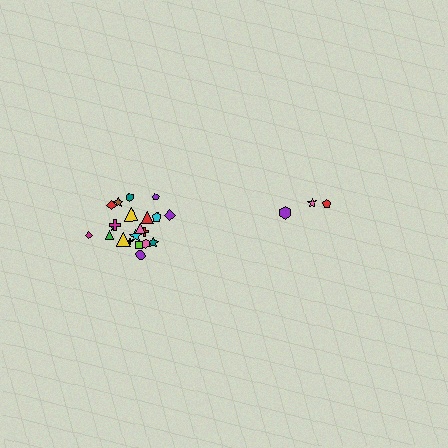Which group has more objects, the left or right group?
The left group.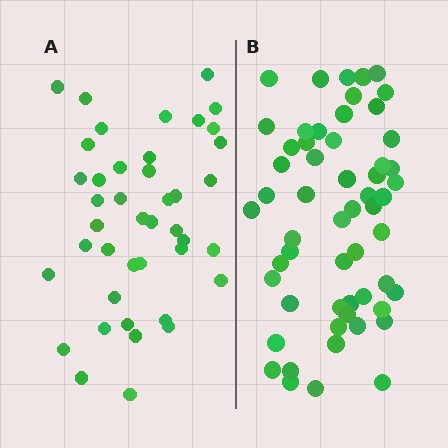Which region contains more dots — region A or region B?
Region B (the right region) has more dots.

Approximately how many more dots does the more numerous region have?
Region B has approximately 15 more dots than region A.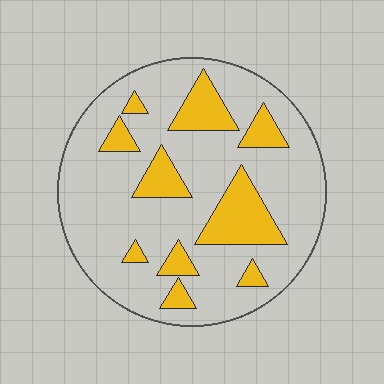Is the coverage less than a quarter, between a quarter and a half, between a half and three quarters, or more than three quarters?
Less than a quarter.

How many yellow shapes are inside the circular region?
10.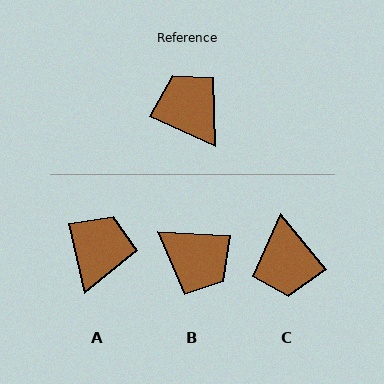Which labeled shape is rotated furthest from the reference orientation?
B, about 158 degrees away.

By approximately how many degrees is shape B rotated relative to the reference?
Approximately 158 degrees clockwise.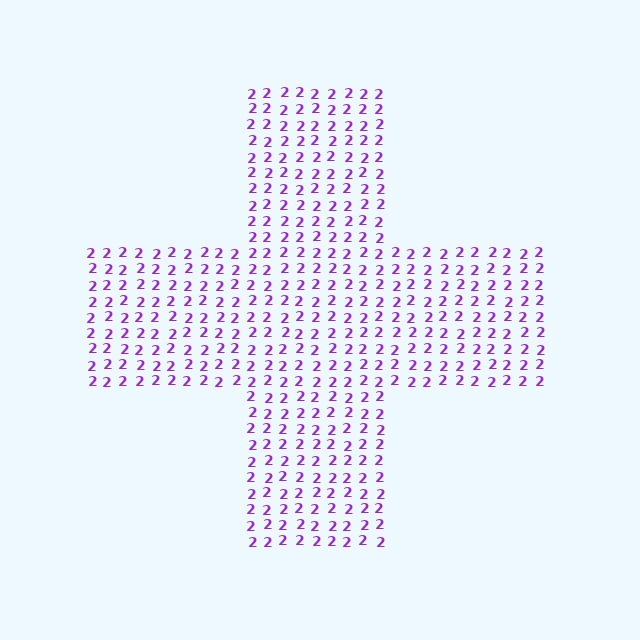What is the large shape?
The large shape is a cross.